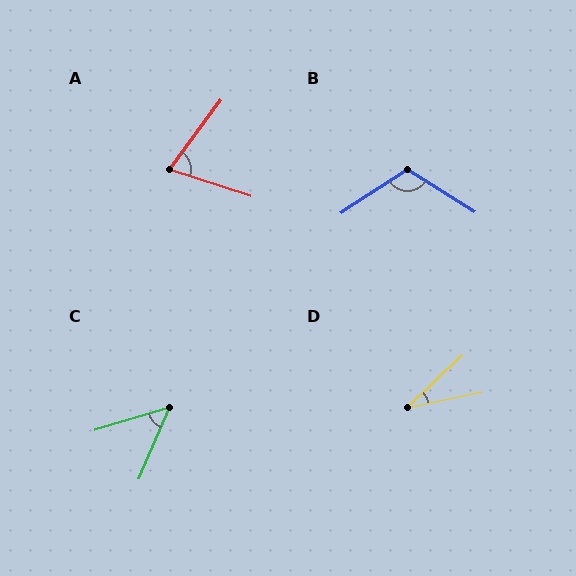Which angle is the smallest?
D, at approximately 31 degrees.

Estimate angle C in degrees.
Approximately 50 degrees.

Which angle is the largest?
B, at approximately 115 degrees.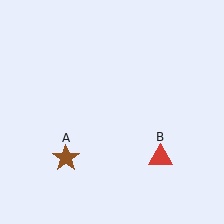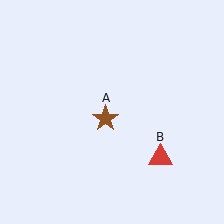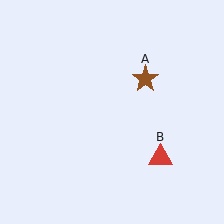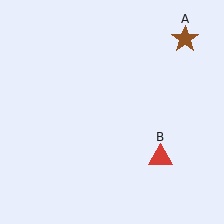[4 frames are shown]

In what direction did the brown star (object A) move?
The brown star (object A) moved up and to the right.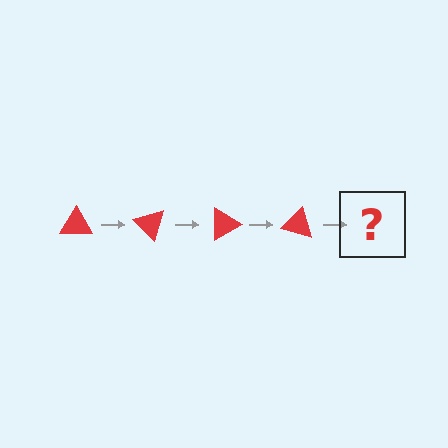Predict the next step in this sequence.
The next step is a red triangle rotated 180 degrees.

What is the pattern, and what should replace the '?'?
The pattern is that the triangle rotates 45 degrees each step. The '?' should be a red triangle rotated 180 degrees.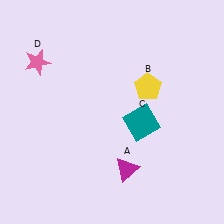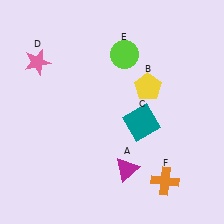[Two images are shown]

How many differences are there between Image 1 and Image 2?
There are 2 differences between the two images.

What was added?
A lime circle (E), an orange cross (F) were added in Image 2.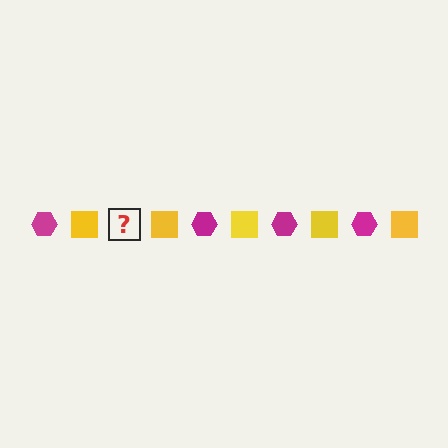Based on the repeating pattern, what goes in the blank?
The blank should be a magenta hexagon.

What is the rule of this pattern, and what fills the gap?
The rule is that the pattern alternates between magenta hexagon and yellow square. The gap should be filled with a magenta hexagon.